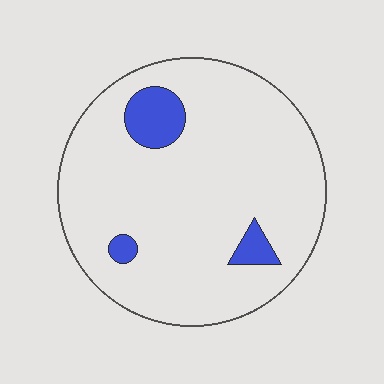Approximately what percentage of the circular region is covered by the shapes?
Approximately 10%.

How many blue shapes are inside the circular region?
3.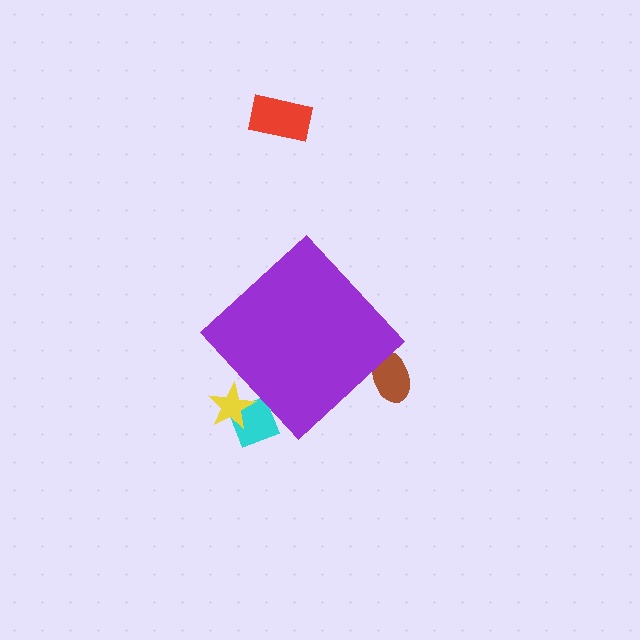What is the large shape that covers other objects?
A purple diamond.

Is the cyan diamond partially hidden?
Yes, the cyan diamond is partially hidden behind the purple diamond.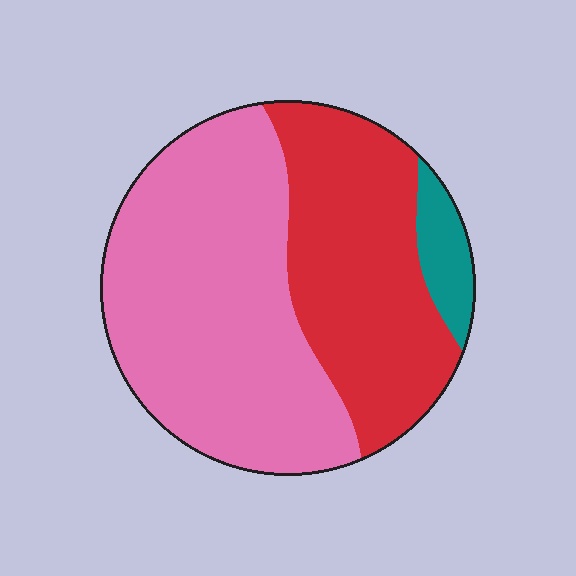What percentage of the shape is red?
Red takes up about three eighths (3/8) of the shape.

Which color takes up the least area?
Teal, at roughly 5%.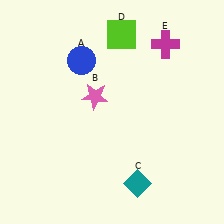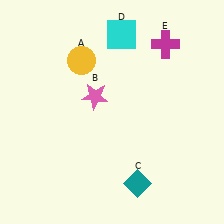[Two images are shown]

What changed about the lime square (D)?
In Image 1, D is lime. In Image 2, it changed to cyan.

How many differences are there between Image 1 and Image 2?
There are 2 differences between the two images.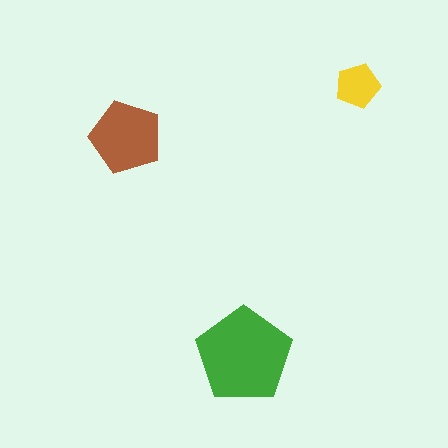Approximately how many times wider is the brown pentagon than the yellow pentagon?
About 1.5 times wider.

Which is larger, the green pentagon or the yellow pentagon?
The green one.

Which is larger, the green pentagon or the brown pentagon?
The green one.